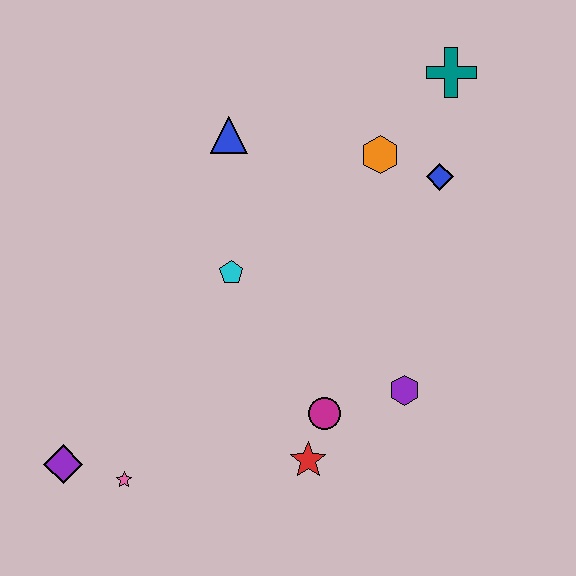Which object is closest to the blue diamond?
The orange hexagon is closest to the blue diamond.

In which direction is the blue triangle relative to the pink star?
The blue triangle is above the pink star.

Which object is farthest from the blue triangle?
The purple diamond is farthest from the blue triangle.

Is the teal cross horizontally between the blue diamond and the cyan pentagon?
No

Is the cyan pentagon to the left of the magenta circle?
Yes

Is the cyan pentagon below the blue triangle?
Yes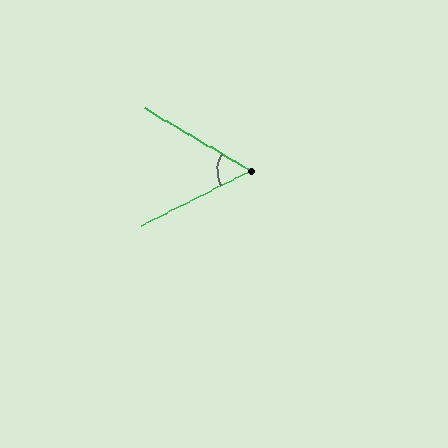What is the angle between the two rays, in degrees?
Approximately 58 degrees.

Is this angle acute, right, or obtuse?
It is acute.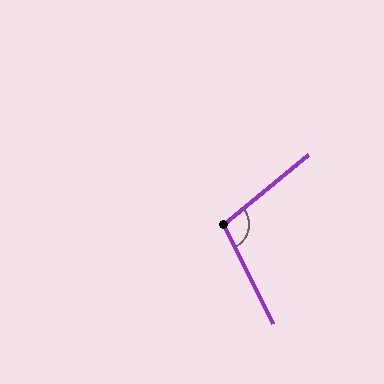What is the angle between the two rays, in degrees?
Approximately 103 degrees.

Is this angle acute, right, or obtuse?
It is obtuse.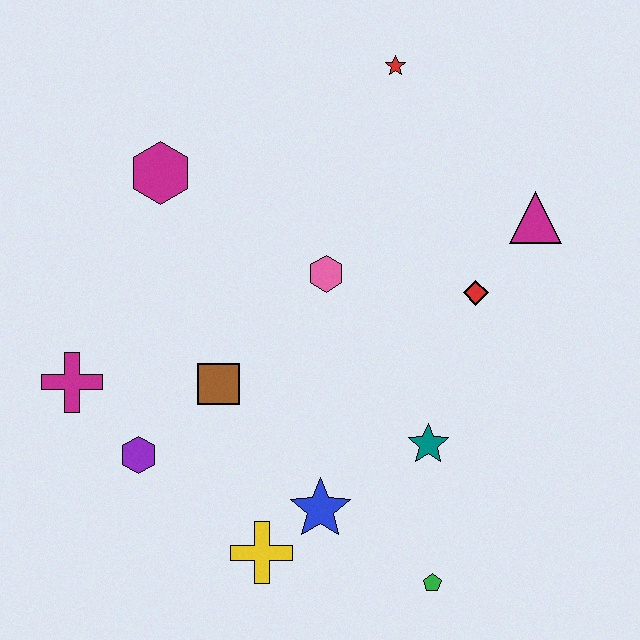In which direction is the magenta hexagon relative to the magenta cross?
The magenta hexagon is above the magenta cross.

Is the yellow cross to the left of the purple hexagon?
No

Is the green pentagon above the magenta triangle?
No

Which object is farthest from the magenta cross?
The magenta triangle is farthest from the magenta cross.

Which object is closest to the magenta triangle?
The red diamond is closest to the magenta triangle.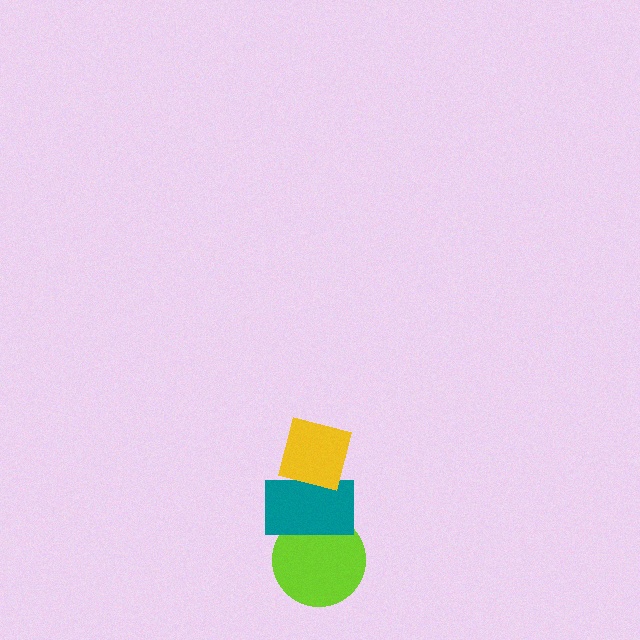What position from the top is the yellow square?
The yellow square is 1st from the top.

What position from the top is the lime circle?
The lime circle is 3rd from the top.